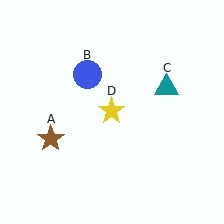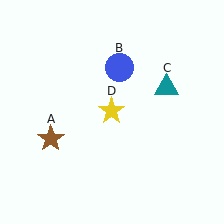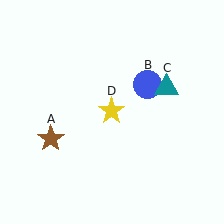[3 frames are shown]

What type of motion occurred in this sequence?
The blue circle (object B) rotated clockwise around the center of the scene.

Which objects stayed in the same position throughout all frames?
Brown star (object A) and teal triangle (object C) and yellow star (object D) remained stationary.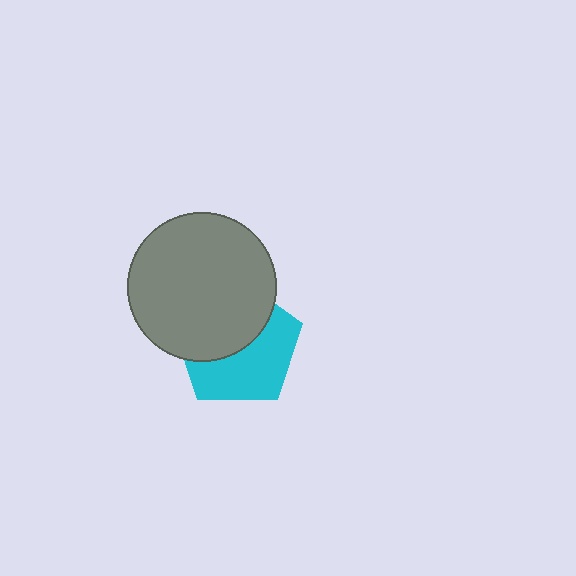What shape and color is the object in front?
The object in front is a gray circle.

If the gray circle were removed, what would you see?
You would see the complete cyan pentagon.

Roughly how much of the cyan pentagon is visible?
About half of it is visible (roughly 51%).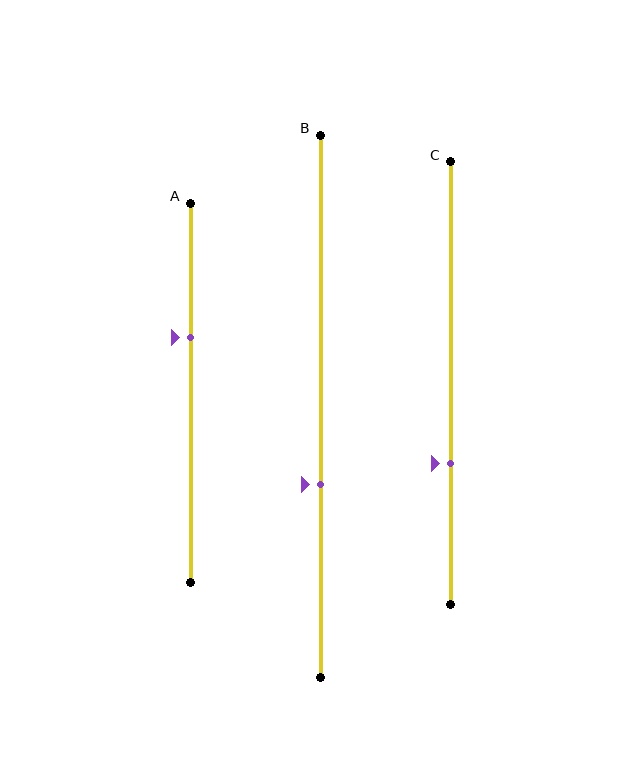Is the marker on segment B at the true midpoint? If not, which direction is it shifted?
No, the marker on segment B is shifted downward by about 14% of the segment length.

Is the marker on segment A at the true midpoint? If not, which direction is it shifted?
No, the marker on segment A is shifted upward by about 15% of the segment length.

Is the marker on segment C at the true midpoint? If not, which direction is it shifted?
No, the marker on segment C is shifted downward by about 18% of the segment length.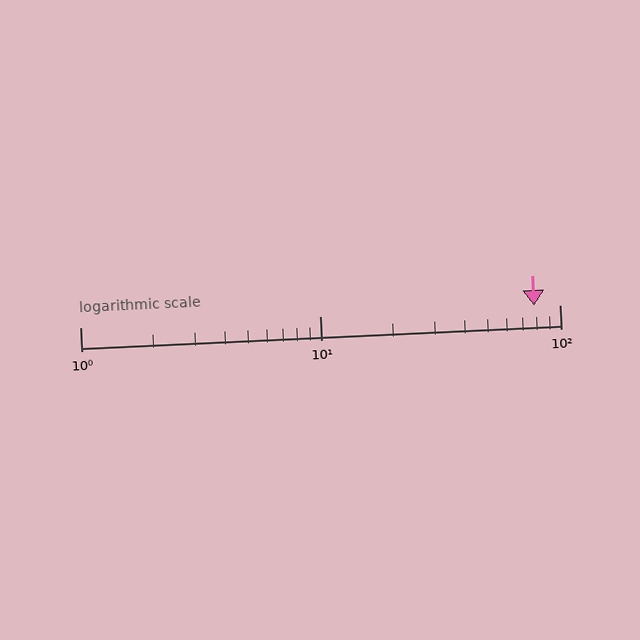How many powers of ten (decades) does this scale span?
The scale spans 2 decades, from 1 to 100.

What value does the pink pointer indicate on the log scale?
The pointer indicates approximately 78.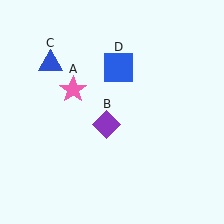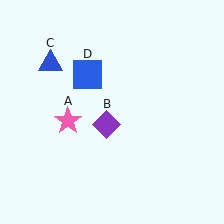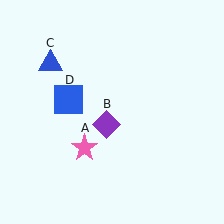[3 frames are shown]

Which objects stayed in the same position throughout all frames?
Purple diamond (object B) and blue triangle (object C) remained stationary.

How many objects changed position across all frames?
2 objects changed position: pink star (object A), blue square (object D).